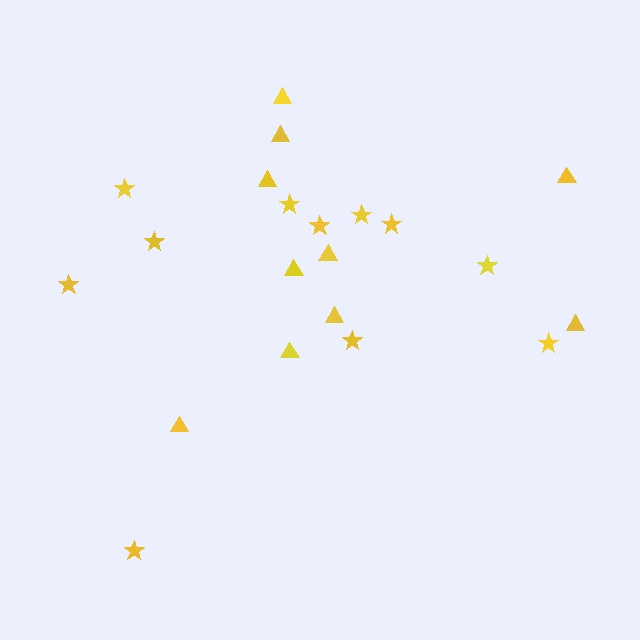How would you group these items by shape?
There are 2 groups: one group of triangles (10) and one group of stars (11).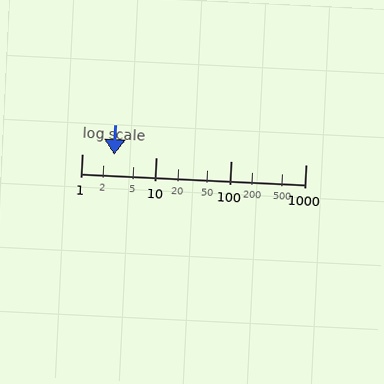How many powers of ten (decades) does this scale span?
The scale spans 3 decades, from 1 to 1000.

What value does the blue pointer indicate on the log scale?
The pointer indicates approximately 2.7.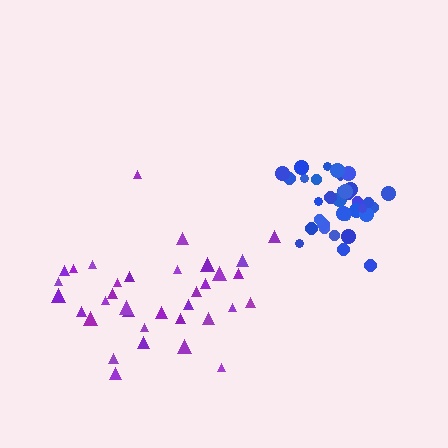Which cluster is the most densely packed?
Blue.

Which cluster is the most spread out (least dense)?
Purple.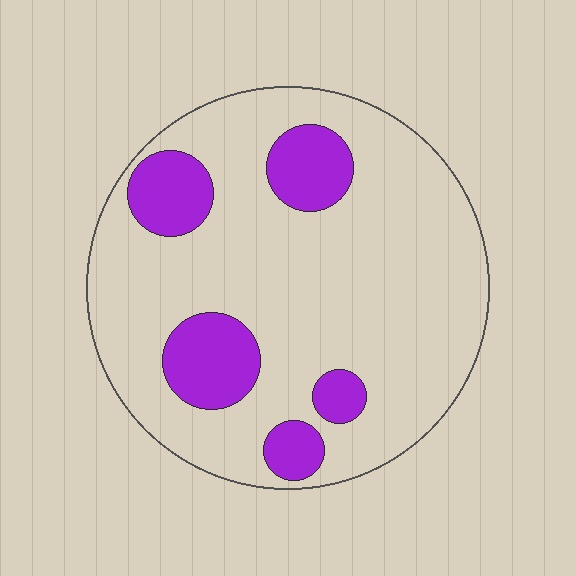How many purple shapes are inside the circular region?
5.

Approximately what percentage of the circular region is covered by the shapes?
Approximately 20%.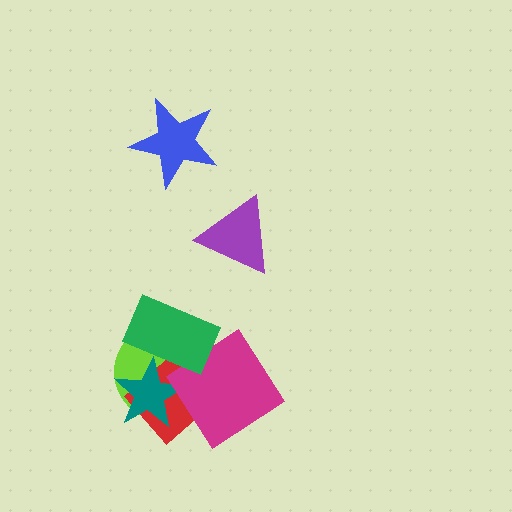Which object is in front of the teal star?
The green rectangle is in front of the teal star.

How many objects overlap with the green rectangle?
3 objects overlap with the green rectangle.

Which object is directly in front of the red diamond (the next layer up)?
The teal star is directly in front of the red diamond.